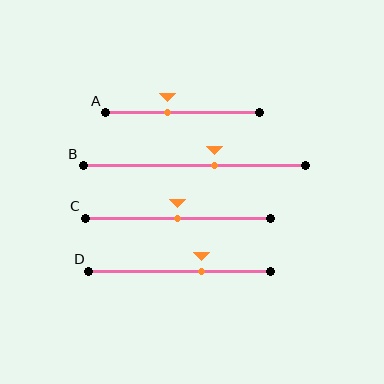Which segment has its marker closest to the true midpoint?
Segment C has its marker closest to the true midpoint.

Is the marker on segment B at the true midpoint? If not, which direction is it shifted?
No, the marker on segment B is shifted to the right by about 9% of the segment length.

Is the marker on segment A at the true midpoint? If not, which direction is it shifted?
No, the marker on segment A is shifted to the left by about 10% of the segment length.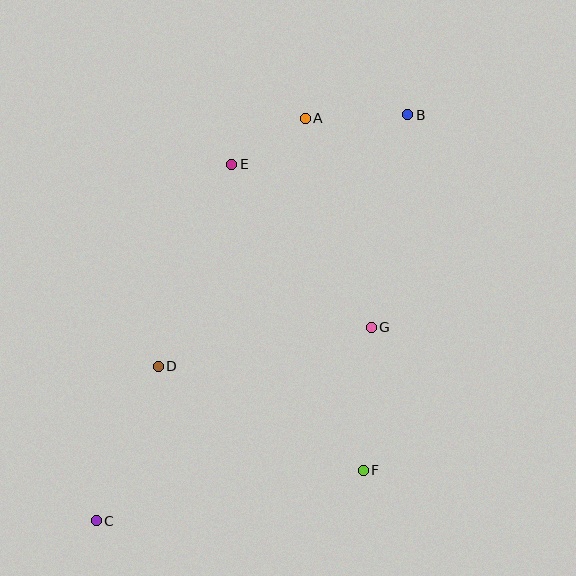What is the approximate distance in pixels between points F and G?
The distance between F and G is approximately 143 pixels.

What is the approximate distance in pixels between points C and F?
The distance between C and F is approximately 272 pixels.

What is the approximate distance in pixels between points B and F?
The distance between B and F is approximately 358 pixels.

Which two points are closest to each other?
Points A and E are closest to each other.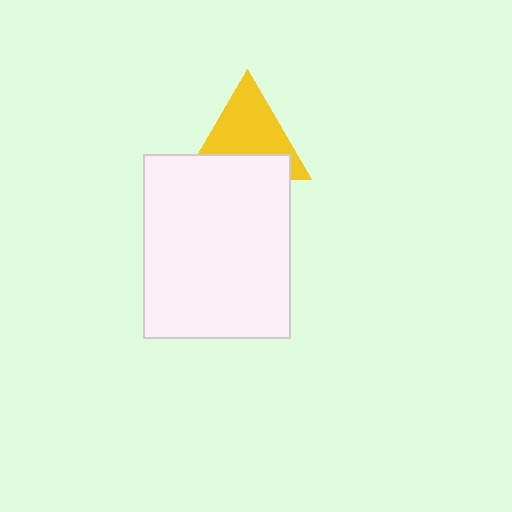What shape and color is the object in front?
The object in front is a white rectangle.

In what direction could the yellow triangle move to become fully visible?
The yellow triangle could move up. That would shift it out from behind the white rectangle entirely.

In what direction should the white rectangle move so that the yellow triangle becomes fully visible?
The white rectangle should move down. That is the shortest direction to clear the overlap and leave the yellow triangle fully visible.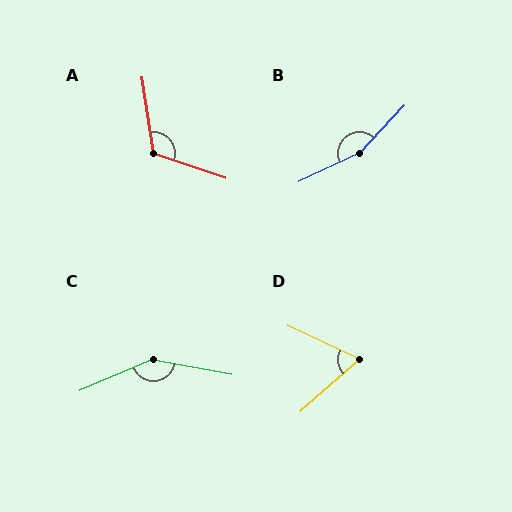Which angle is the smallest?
D, at approximately 66 degrees.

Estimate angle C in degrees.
Approximately 146 degrees.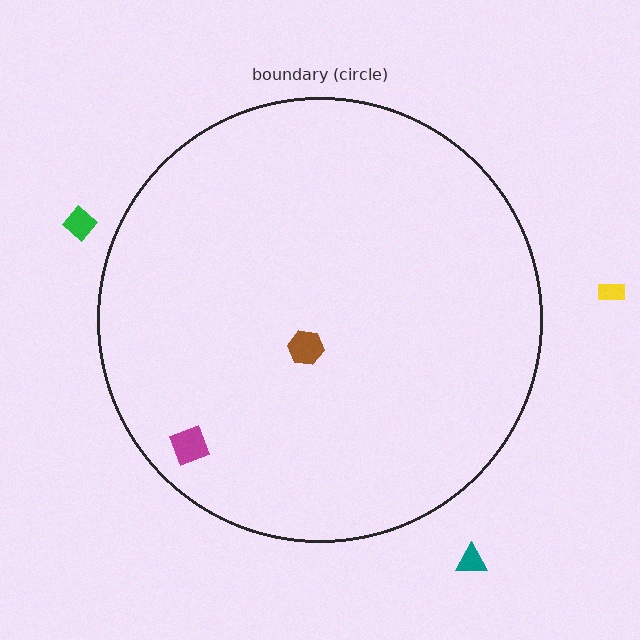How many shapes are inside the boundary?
2 inside, 3 outside.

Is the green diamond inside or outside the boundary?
Outside.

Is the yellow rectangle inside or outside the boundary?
Outside.